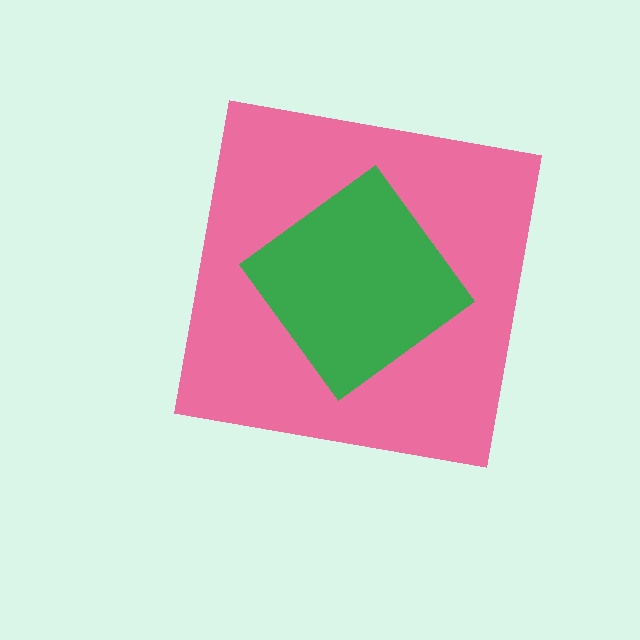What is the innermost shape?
The green diamond.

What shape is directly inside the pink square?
The green diamond.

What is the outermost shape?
The pink square.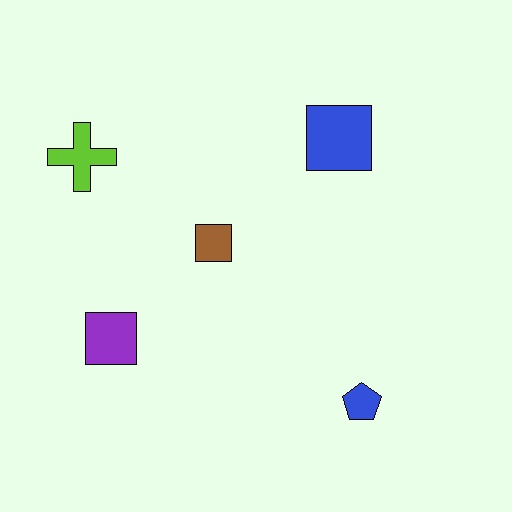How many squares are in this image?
There are 3 squares.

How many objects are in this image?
There are 5 objects.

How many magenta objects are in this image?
There are no magenta objects.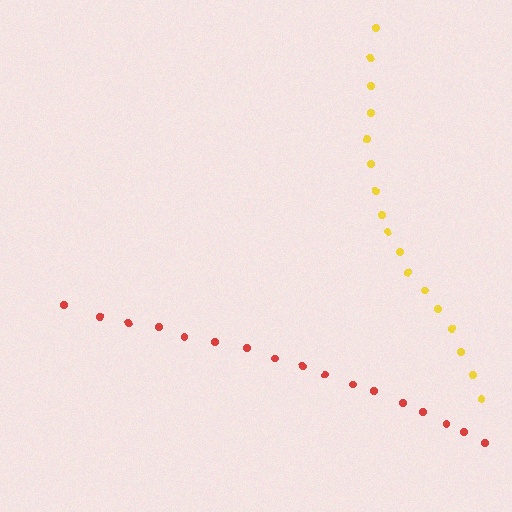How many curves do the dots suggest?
There are 2 distinct paths.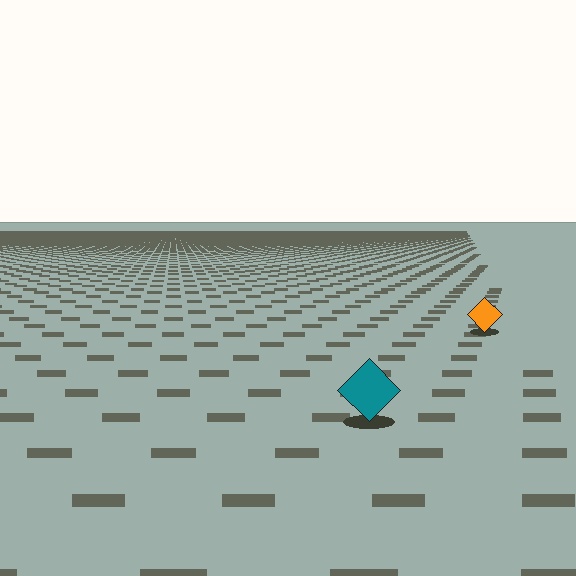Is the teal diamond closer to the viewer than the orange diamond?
Yes. The teal diamond is closer — you can tell from the texture gradient: the ground texture is coarser near it.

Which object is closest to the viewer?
The teal diamond is closest. The texture marks near it are larger and more spread out.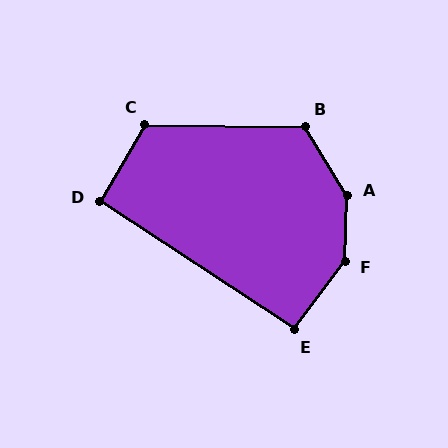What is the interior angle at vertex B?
Approximately 122 degrees (obtuse).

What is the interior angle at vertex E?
Approximately 94 degrees (approximately right).